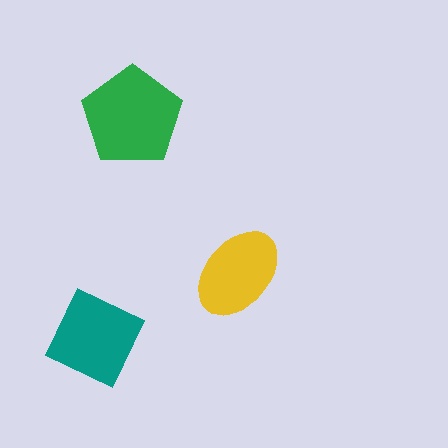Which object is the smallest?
The yellow ellipse.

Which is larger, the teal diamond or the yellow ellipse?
The teal diamond.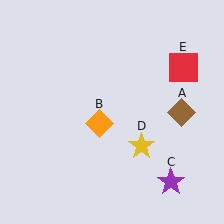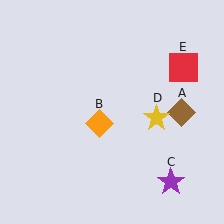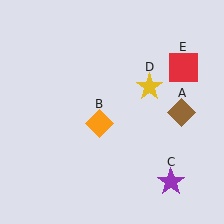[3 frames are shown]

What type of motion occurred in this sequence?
The yellow star (object D) rotated counterclockwise around the center of the scene.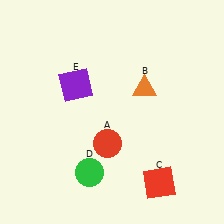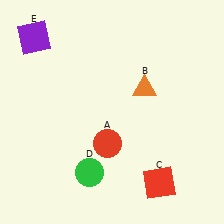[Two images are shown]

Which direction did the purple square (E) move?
The purple square (E) moved up.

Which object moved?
The purple square (E) moved up.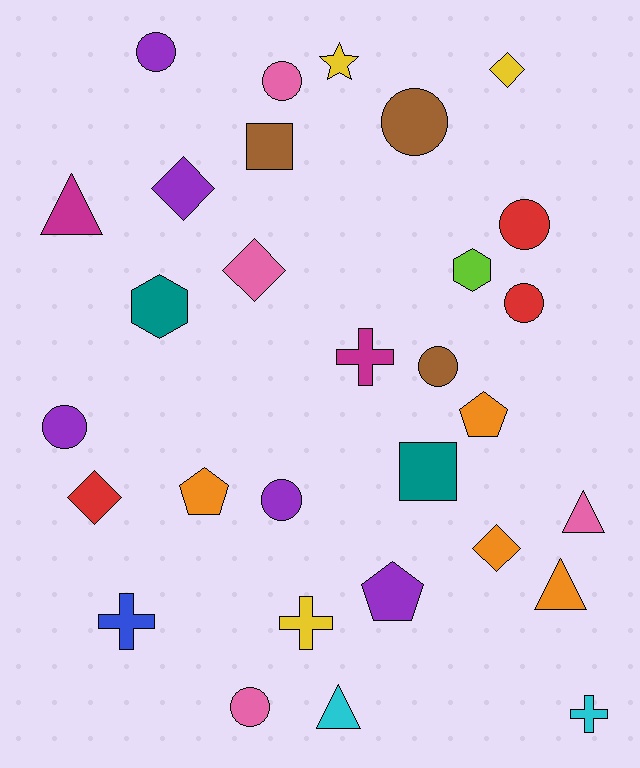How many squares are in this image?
There are 2 squares.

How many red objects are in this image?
There are 3 red objects.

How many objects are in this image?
There are 30 objects.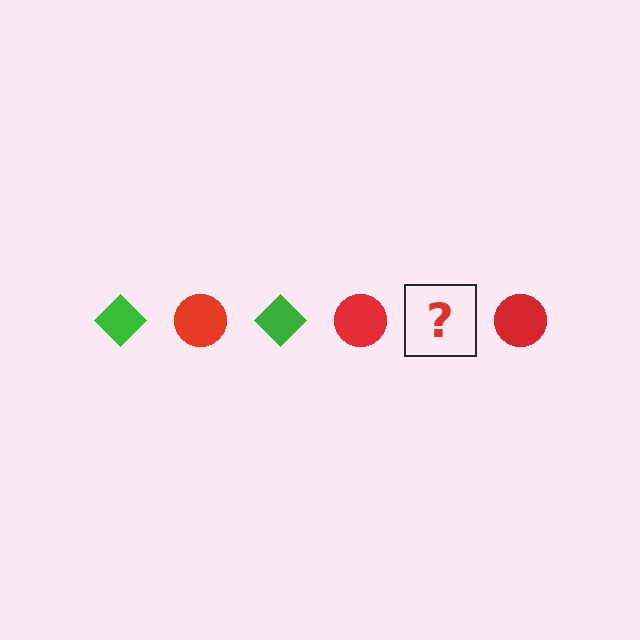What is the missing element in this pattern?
The missing element is a green diamond.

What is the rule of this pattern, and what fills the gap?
The rule is that the pattern alternates between green diamond and red circle. The gap should be filled with a green diamond.